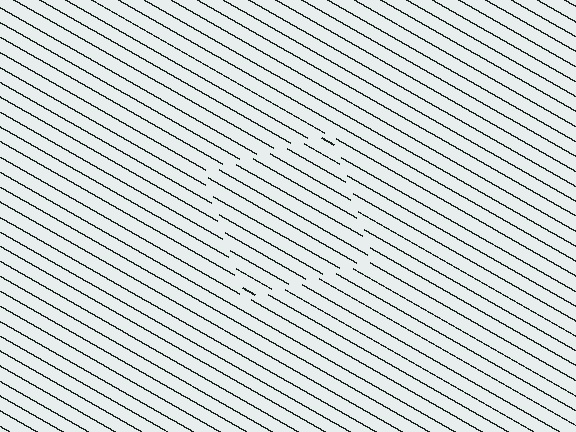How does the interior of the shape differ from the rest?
The interior of the shape contains the same grating, shifted by half a period — the contour is defined by the phase discontinuity where line-ends from the inner and outer gratings abut.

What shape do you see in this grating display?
An illusory square. The interior of the shape contains the same grating, shifted by half a period — the contour is defined by the phase discontinuity where line-ends from the inner and outer gratings abut.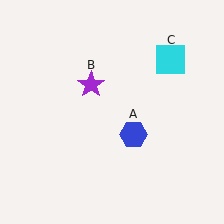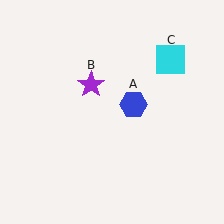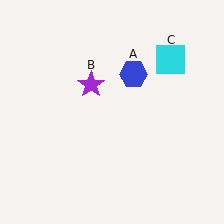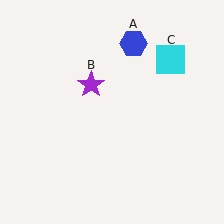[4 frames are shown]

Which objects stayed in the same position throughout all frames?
Purple star (object B) and cyan square (object C) remained stationary.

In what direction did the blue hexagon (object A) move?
The blue hexagon (object A) moved up.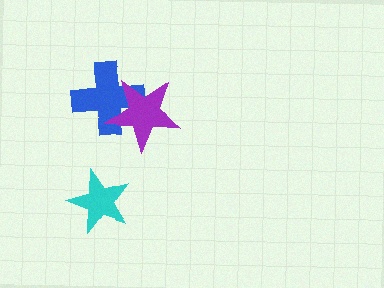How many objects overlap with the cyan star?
0 objects overlap with the cyan star.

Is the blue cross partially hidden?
Yes, it is partially covered by another shape.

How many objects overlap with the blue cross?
1 object overlaps with the blue cross.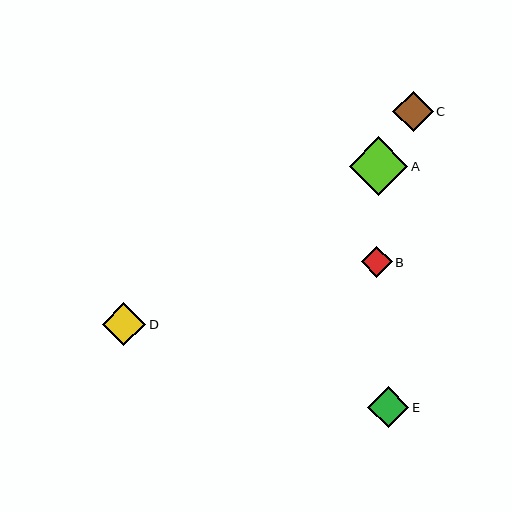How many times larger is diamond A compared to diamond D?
Diamond A is approximately 1.4 times the size of diamond D.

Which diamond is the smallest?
Diamond B is the smallest with a size of approximately 31 pixels.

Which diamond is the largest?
Diamond A is the largest with a size of approximately 59 pixels.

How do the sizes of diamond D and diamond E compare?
Diamond D and diamond E are approximately the same size.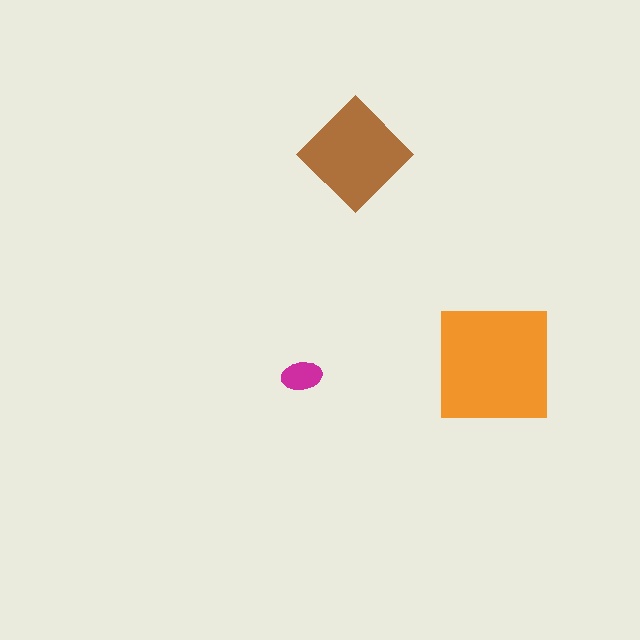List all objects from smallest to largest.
The magenta ellipse, the brown diamond, the orange square.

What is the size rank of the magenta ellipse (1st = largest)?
3rd.